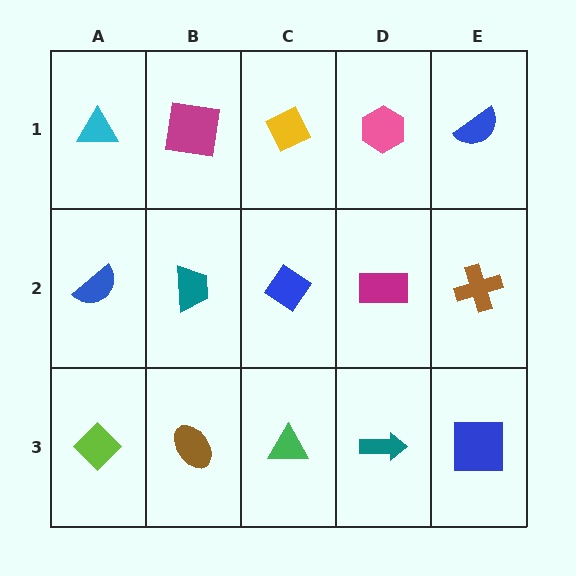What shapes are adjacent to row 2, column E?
A blue semicircle (row 1, column E), a blue square (row 3, column E), a magenta rectangle (row 2, column D).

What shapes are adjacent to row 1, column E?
A brown cross (row 2, column E), a pink hexagon (row 1, column D).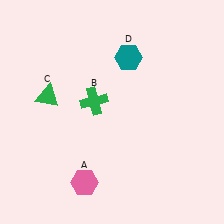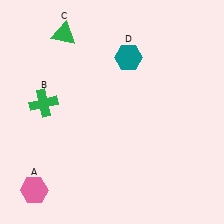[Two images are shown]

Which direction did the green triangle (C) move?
The green triangle (C) moved up.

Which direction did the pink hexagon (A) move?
The pink hexagon (A) moved left.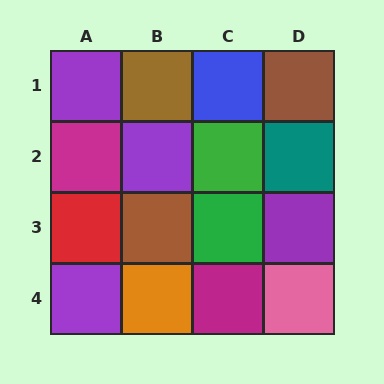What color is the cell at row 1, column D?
Brown.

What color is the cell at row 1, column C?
Blue.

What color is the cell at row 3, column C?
Green.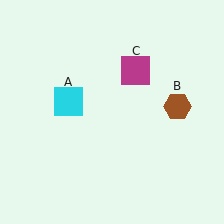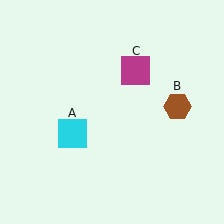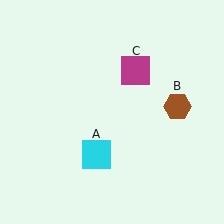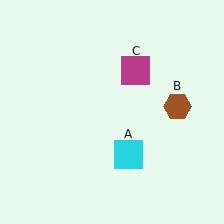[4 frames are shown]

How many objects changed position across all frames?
1 object changed position: cyan square (object A).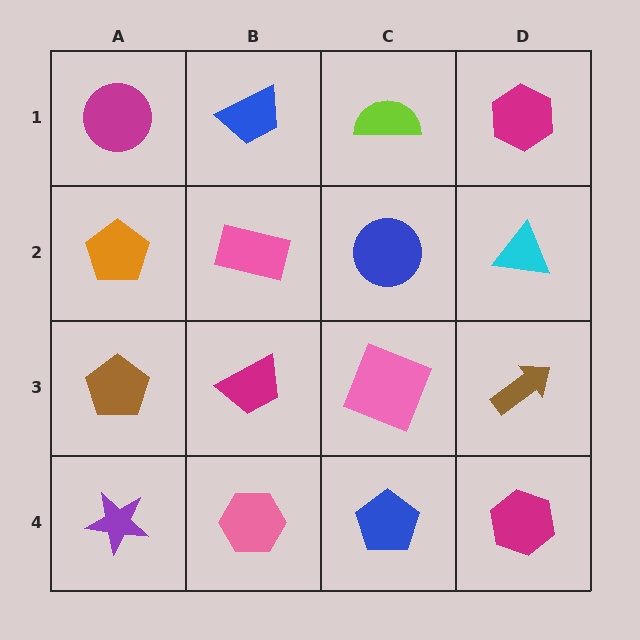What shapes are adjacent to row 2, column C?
A lime semicircle (row 1, column C), a pink square (row 3, column C), a pink rectangle (row 2, column B), a cyan triangle (row 2, column D).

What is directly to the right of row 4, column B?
A blue pentagon.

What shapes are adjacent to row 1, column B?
A pink rectangle (row 2, column B), a magenta circle (row 1, column A), a lime semicircle (row 1, column C).